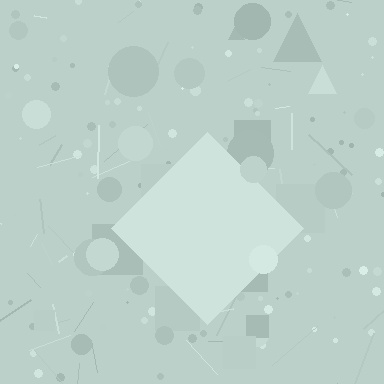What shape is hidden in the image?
A diamond is hidden in the image.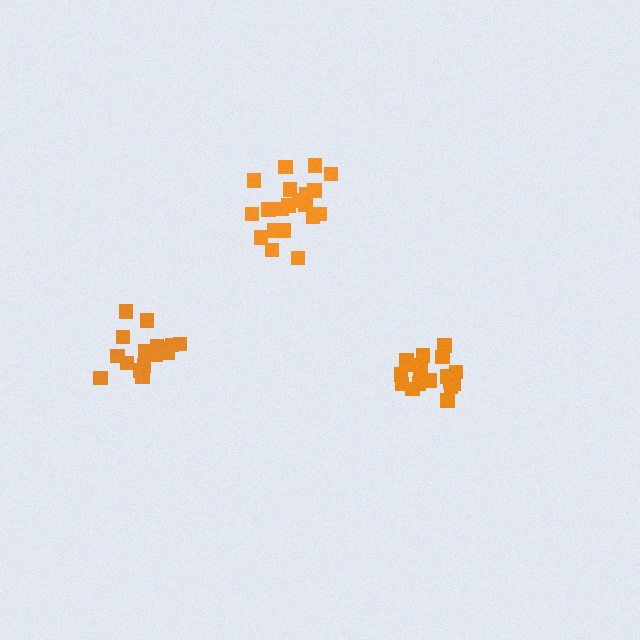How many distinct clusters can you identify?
There are 3 distinct clusters.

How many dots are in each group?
Group 1: 18 dots, Group 2: 21 dots, Group 3: 16 dots (55 total).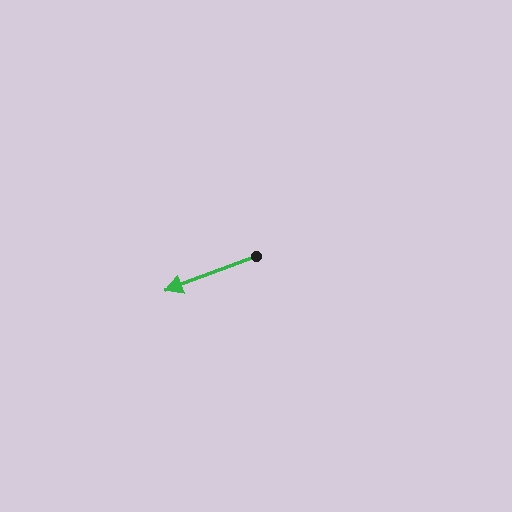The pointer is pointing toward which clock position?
Roughly 8 o'clock.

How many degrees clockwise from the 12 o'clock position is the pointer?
Approximately 249 degrees.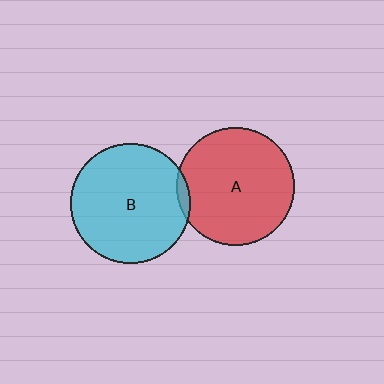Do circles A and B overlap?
Yes.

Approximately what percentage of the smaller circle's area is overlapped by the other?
Approximately 5%.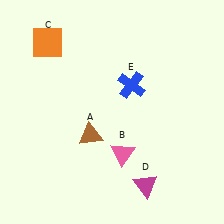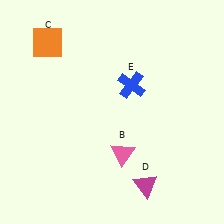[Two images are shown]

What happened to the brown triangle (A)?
The brown triangle (A) was removed in Image 2. It was in the bottom-left area of Image 1.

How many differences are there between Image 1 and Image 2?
There is 1 difference between the two images.